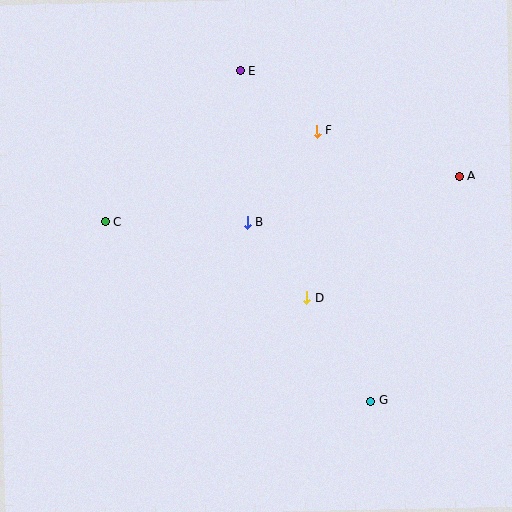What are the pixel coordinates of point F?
Point F is at (317, 131).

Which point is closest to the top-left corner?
Point C is closest to the top-left corner.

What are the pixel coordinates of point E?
Point E is at (240, 71).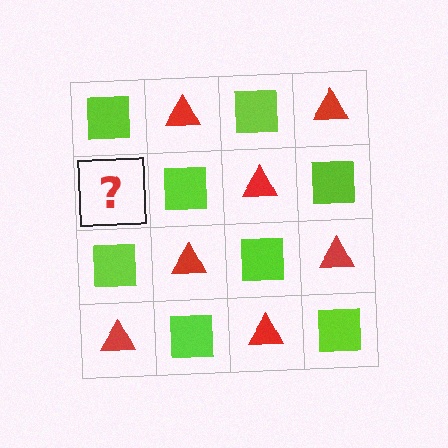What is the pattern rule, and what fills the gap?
The rule is that it alternates lime square and red triangle in a checkerboard pattern. The gap should be filled with a red triangle.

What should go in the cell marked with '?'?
The missing cell should contain a red triangle.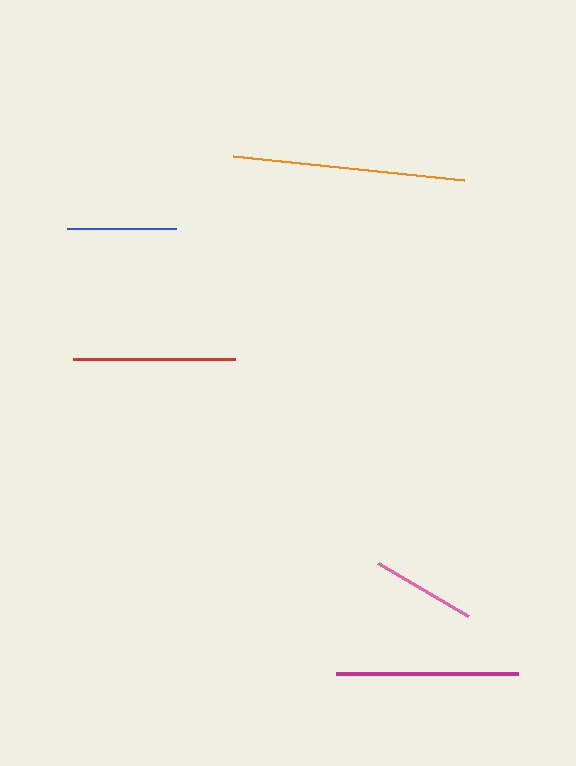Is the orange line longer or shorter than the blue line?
The orange line is longer than the blue line.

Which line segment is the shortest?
The pink line is the shortest at approximately 105 pixels.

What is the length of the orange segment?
The orange segment is approximately 232 pixels long.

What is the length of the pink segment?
The pink segment is approximately 105 pixels long.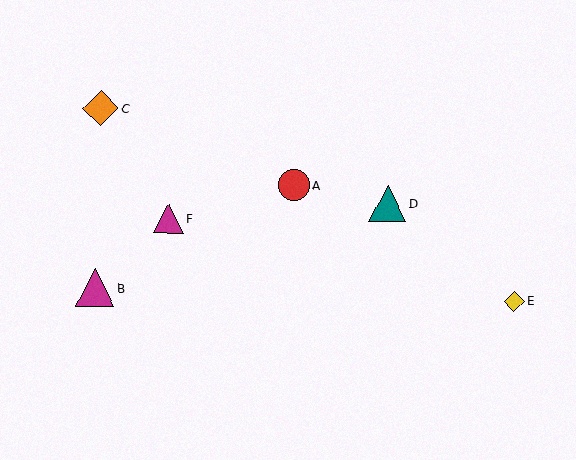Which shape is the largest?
The magenta triangle (labeled B) is the largest.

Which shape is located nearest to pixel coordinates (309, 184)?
The red circle (labeled A) at (294, 185) is nearest to that location.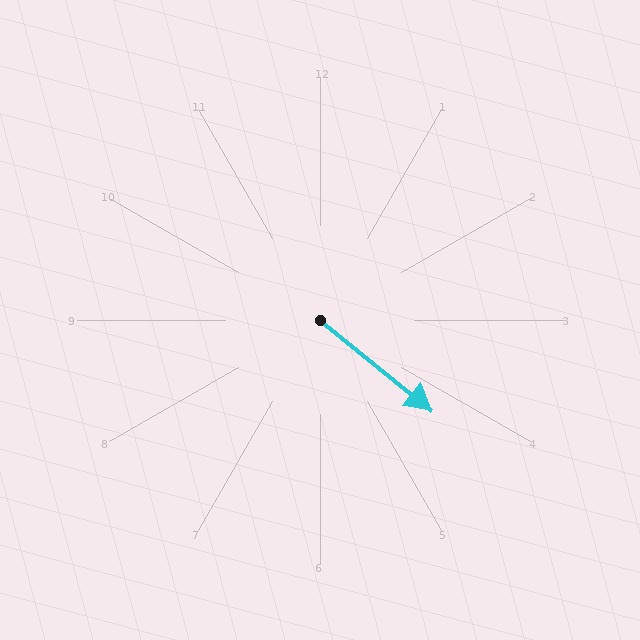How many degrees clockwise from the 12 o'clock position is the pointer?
Approximately 129 degrees.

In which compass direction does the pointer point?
Southeast.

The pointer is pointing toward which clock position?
Roughly 4 o'clock.